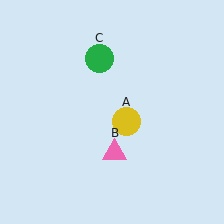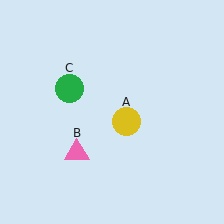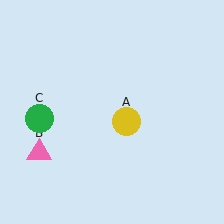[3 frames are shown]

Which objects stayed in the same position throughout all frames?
Yellow circle (object A) remained stationary.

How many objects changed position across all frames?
2 objects changed position: pink triangle (object B), green circle (object C).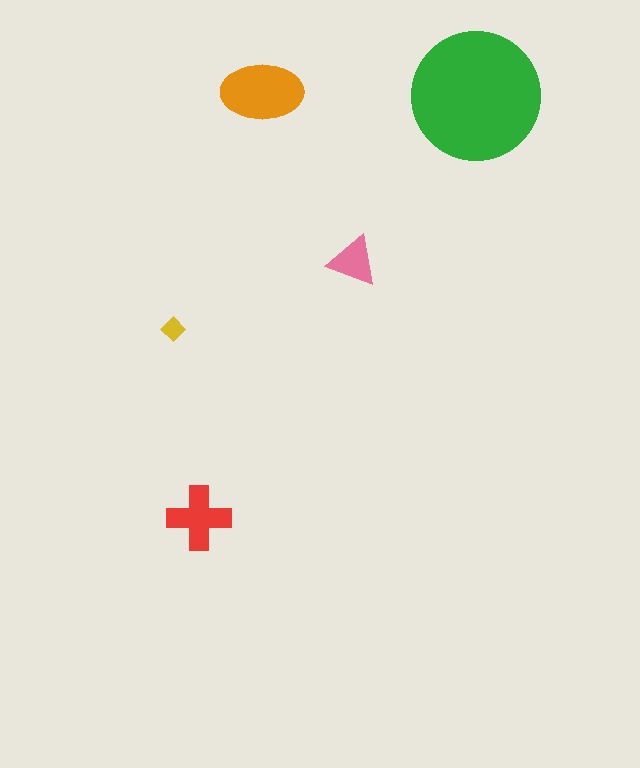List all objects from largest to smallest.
The green circle, the orange ellipse, the red cross, the pink triangle, the yellow diamond.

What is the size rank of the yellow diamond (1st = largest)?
5th.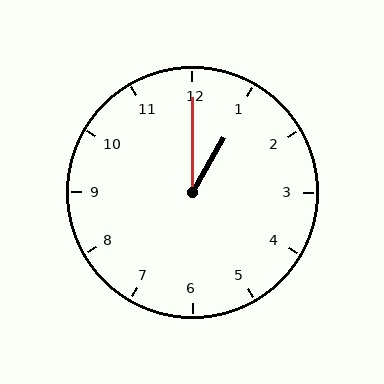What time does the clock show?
1:00.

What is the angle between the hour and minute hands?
Approximately 30 degrees.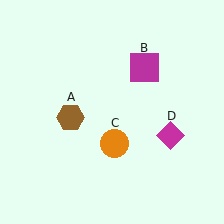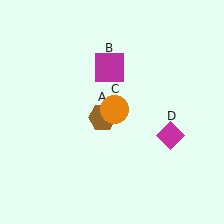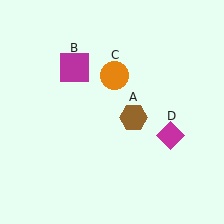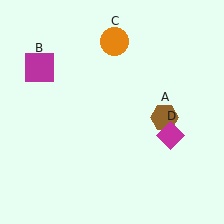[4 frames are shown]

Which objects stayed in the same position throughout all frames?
Magenta diamond (object D) remained stationary.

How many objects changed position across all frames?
3 objects changed position: brown hexagon (object A), magenta square (object B), orange circle (object C).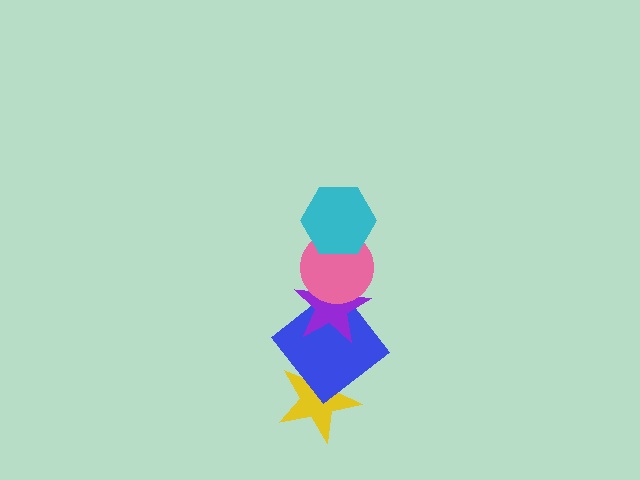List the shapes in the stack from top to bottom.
From top to bottom: the cyan hexagon, the pink circle, the purple star, the blue diamond, the yellow star.